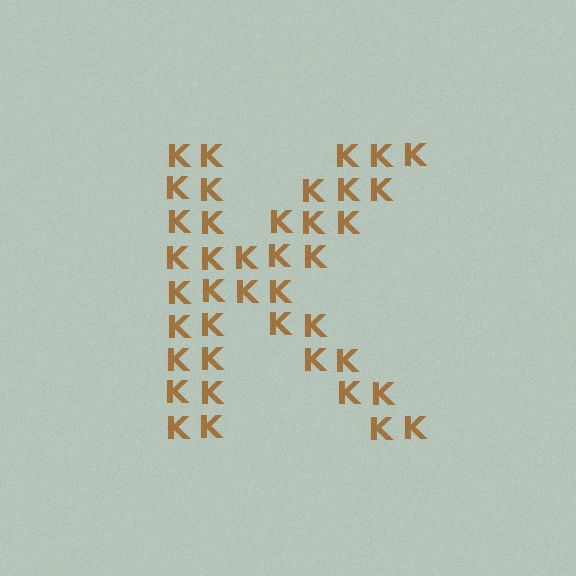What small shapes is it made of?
It is made of small letter K's.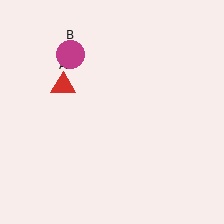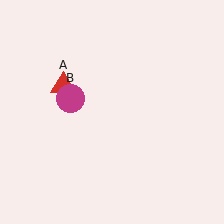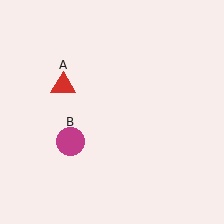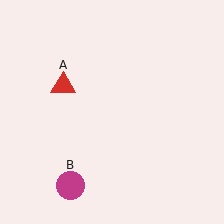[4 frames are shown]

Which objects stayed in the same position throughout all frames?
Red triangle (object A) remained stationary.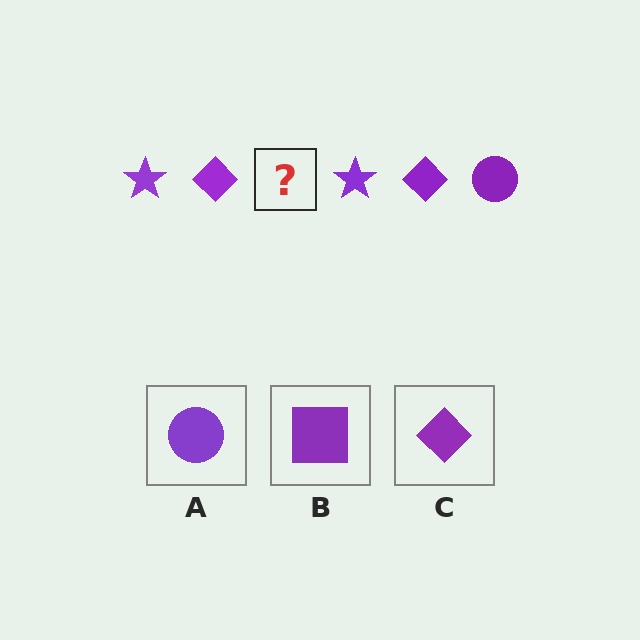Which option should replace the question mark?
Option A.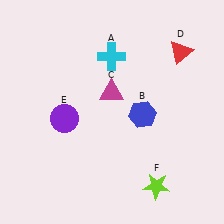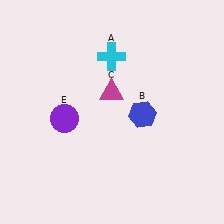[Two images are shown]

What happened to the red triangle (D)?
The red triangle (D) was removed in Image 2. It was in the top-right area of Image 1.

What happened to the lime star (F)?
The lime star (F) was removed in Image 2. It was in the bottom-right area of Image 1.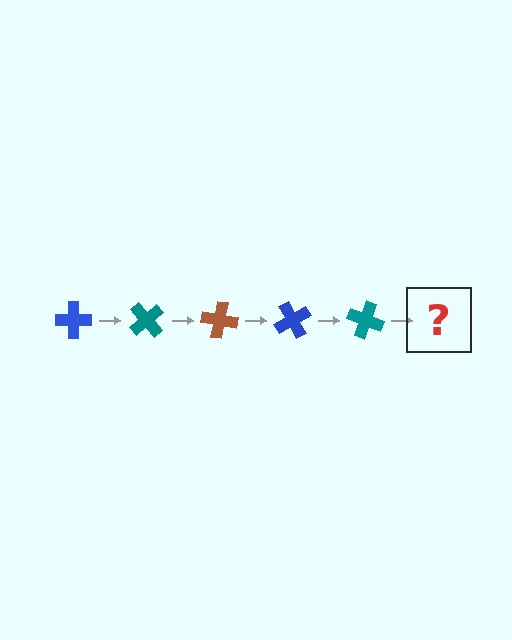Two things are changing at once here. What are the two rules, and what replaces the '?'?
The two rules are that it rotates 50 degrees each step and the color cycles through blue, teal, and brown. The '?' should be a brown cross, rotated 250 degrees from the start.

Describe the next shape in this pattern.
It should be a brown cross, rotated 250 degrees from the start.